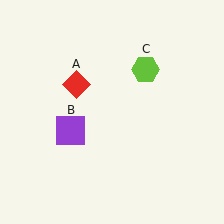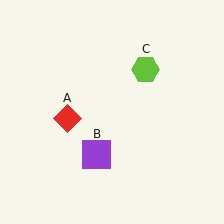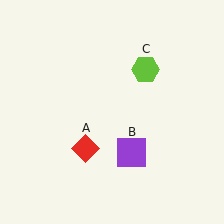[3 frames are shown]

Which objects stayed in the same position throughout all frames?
Lime hexagon (object C) remained stationary.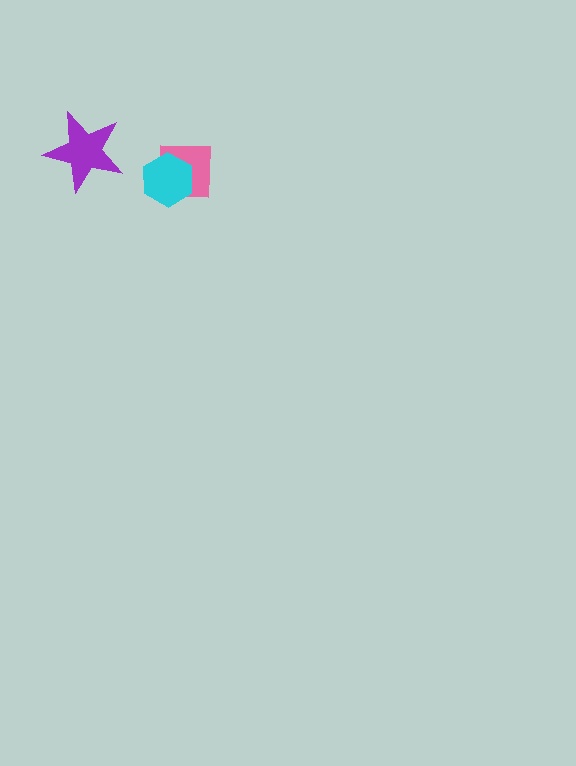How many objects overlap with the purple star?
0 objects overlap with the purple star.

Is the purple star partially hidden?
No, no other shape covers it.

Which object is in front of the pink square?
The cyan hexagon is in front of the pink square.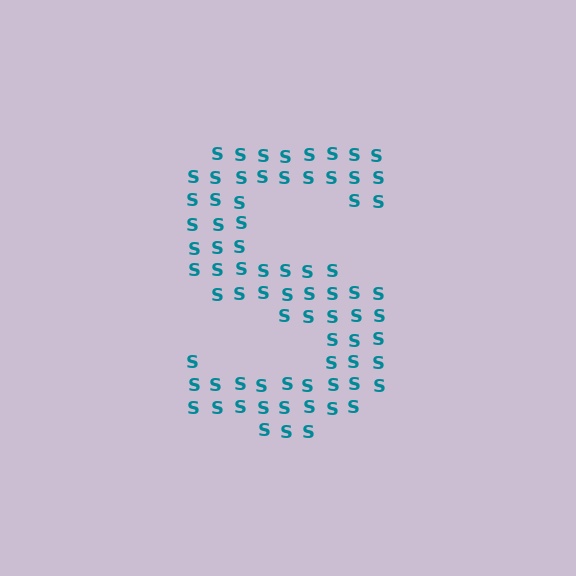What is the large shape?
The large shape is the letter S.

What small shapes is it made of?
It is made of small letter S's.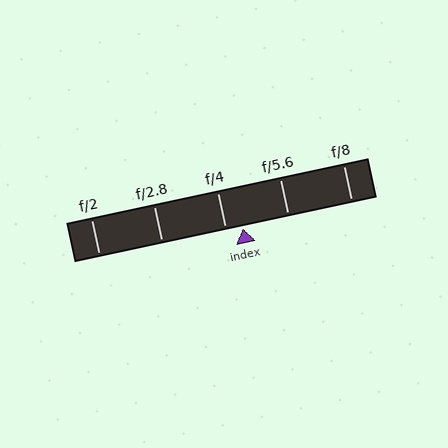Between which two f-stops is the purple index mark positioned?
The index mark is between f/4 and f/5.6.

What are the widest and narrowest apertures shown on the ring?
The widest aperture shown is f/2 and the narrowest is f/8.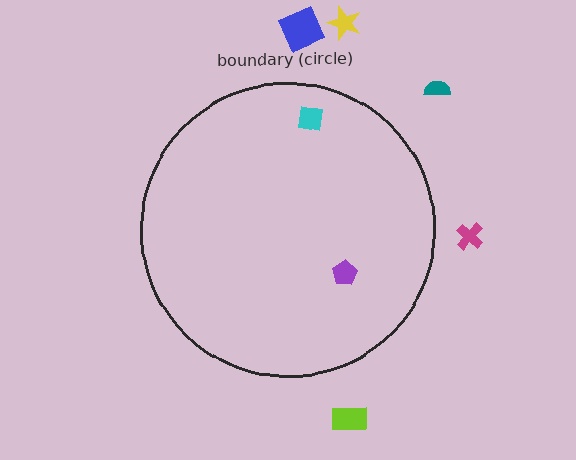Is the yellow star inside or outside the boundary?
Outside.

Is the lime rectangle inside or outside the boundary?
Outside.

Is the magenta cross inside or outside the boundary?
Outside.